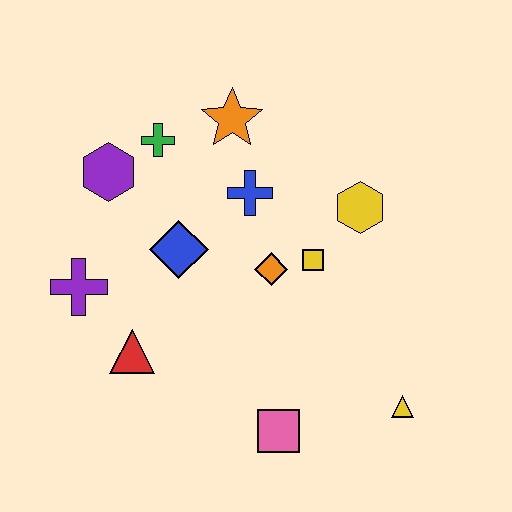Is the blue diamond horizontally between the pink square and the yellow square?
No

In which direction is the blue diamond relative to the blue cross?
The blue diamond is to the left of the blue cross.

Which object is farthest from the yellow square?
The purple cross is farthest from the yellow square.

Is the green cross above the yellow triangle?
Yes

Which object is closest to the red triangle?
The purple cross is closest to the red triangle.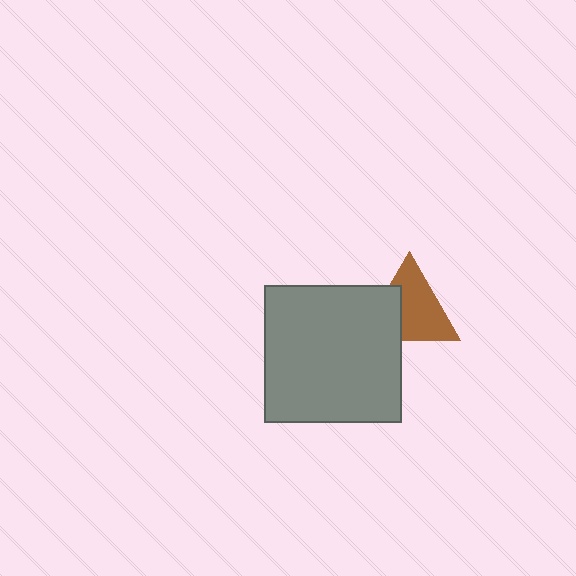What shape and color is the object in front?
The object in front is a gray square.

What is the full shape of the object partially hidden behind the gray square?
The partially hidden object is a brown triangle.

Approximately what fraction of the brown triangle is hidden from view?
Roughly 34% of the brown triangle is hidden behind the gray square.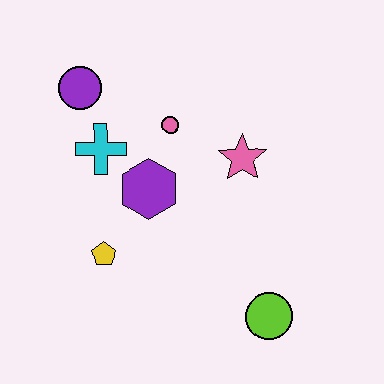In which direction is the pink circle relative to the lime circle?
The pink circle is above the lime circle.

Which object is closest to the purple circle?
The cyan cross is closest to the purple circle.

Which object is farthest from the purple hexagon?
The lime circle is farthest from the purple hexagon.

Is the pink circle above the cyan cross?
Yes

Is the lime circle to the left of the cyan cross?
No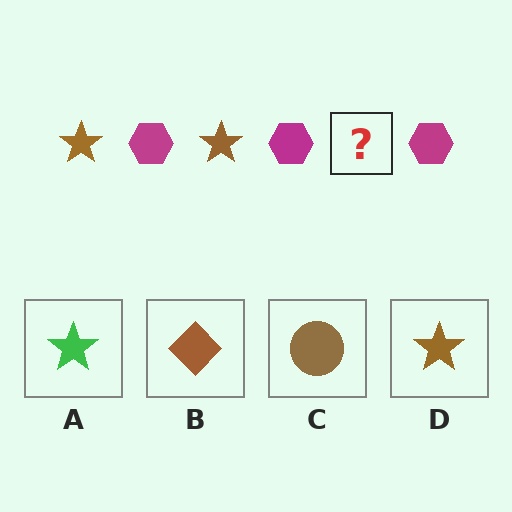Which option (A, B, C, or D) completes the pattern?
D.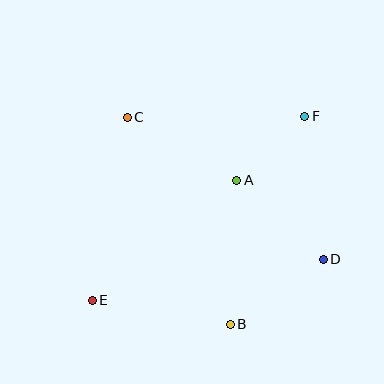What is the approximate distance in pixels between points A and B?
The distance between A and B is approximately 144 pixels.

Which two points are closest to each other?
Points A and F are closest to each other.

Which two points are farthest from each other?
Points E and F are farthest from each other.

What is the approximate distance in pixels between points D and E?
The distance between D and E is approximately 235 pixels.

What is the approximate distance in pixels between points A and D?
The distance between A and D is approximately 117 pixels.